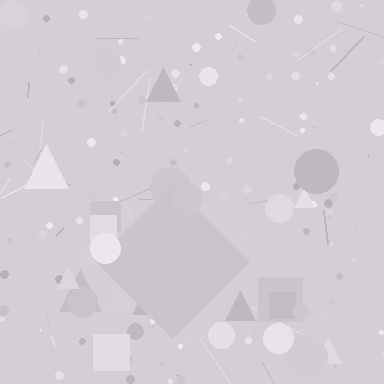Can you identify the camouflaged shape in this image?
The camouflaged shape is a diamond.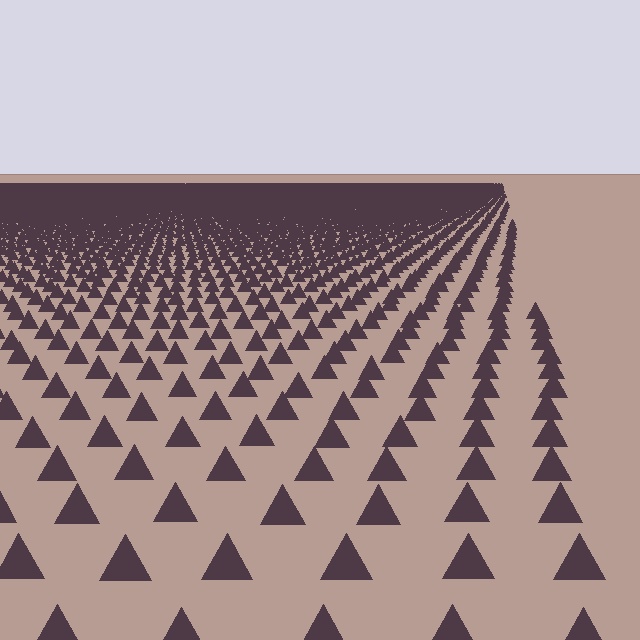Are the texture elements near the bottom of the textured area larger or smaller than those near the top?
Larger. Near the bottom, elements are closer to the viewer and appear at a bigger on-screen size.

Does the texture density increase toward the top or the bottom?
Density increases toward the top.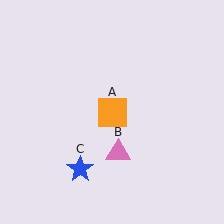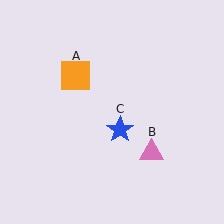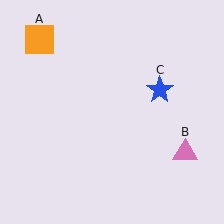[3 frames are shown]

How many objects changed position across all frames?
3 objects changed position: orange square (object A), pink triangle (object B), blue star (object C).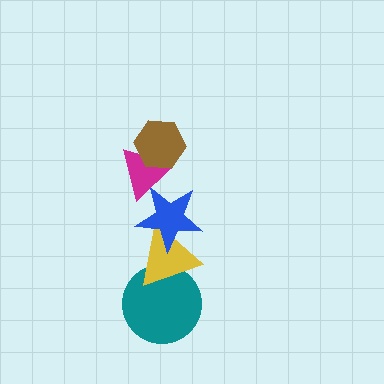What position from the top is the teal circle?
The teal circle is 5th from the top.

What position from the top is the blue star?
The blue star is 3rd from the top.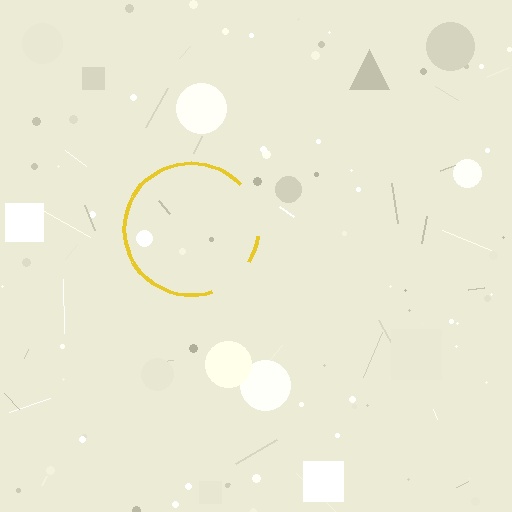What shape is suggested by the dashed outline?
The dashed outline suggests a circle.